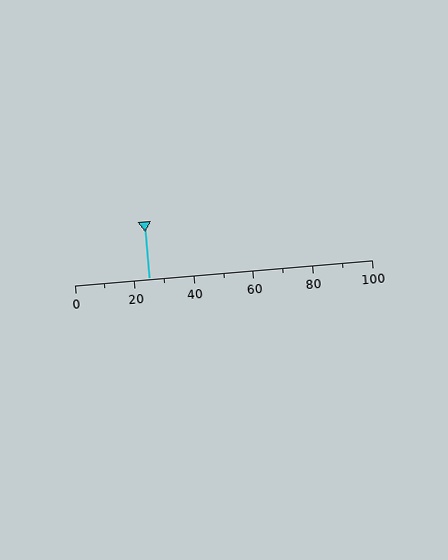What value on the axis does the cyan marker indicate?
The marker indicates approximately 25.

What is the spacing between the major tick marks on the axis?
The major ticks are spaced 20 apart.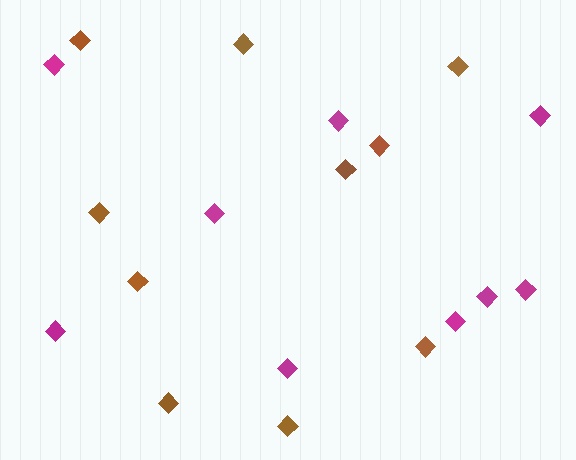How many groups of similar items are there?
There are 2 groups: one group of magenta diamonds (9) and one group of brown diamonds (10).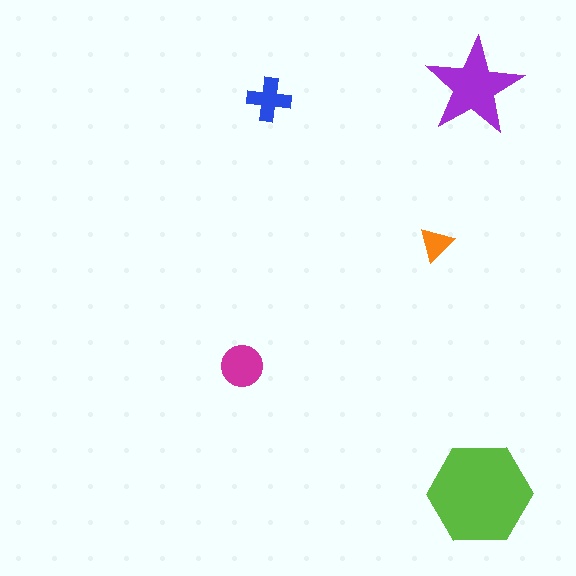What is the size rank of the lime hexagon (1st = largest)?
1st.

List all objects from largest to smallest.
The lime hexagon, the purple star, the magenta circle, the blue cross, the orange triangle.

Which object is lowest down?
The lime hexagon is bottommost.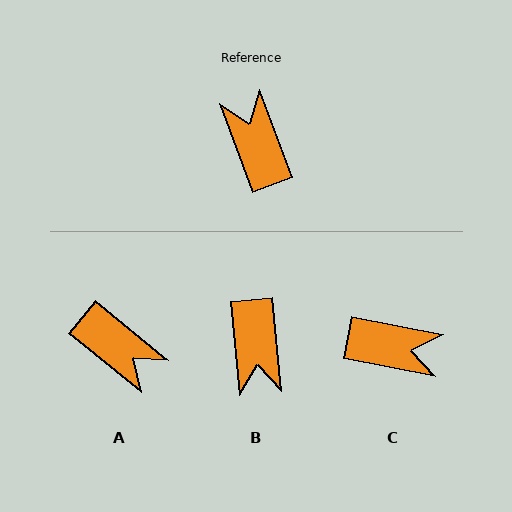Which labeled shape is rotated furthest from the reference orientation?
B, about 165 degrees away.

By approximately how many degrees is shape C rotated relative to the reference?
Approximately 121 degrees clockwise.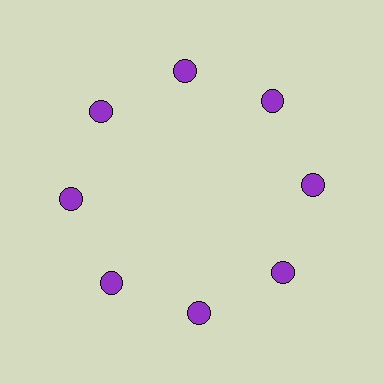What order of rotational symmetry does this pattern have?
This pattern has 8-fold rotational symmetry.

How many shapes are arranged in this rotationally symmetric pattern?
There are 8 shapes, arranged in 8 groups of 1.